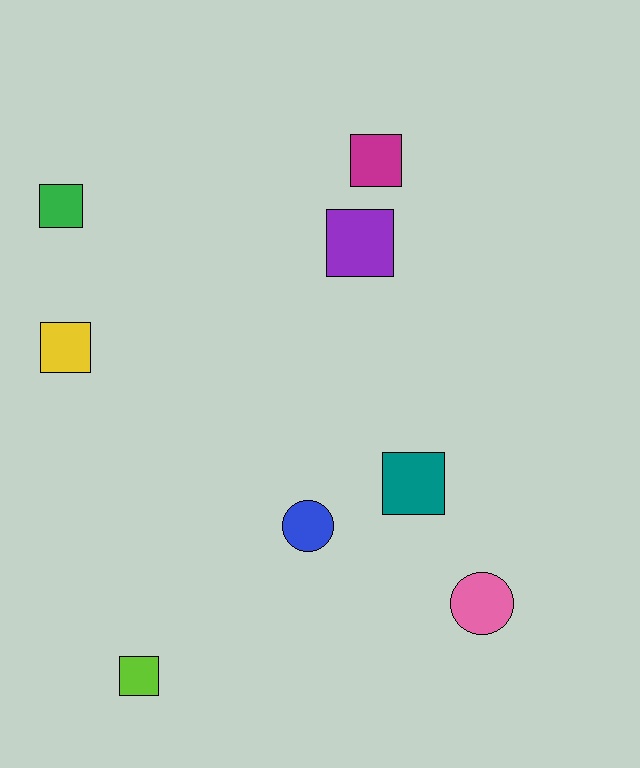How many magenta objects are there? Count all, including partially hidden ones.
There is 1 magenta object.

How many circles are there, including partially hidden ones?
There are 2 circles.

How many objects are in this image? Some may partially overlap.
There are 8 objects.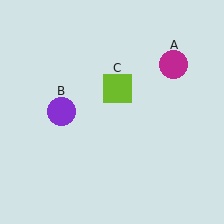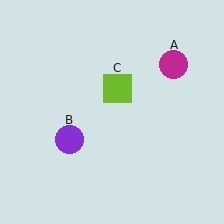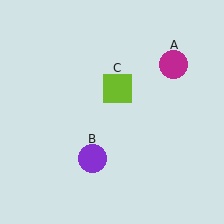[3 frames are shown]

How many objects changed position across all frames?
1 object changed position: purple circle (object B).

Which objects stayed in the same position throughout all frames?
Magenta circle (object A) and lime square (object C) remained stationary.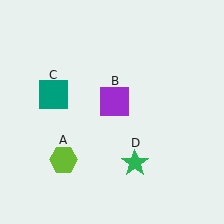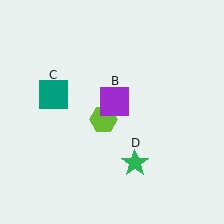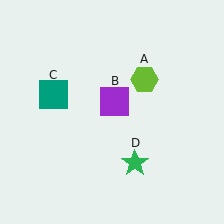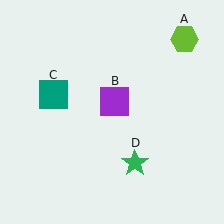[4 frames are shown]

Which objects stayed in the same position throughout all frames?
Purple square (object B) and teal square (object C) and green star (object D) remained stationary.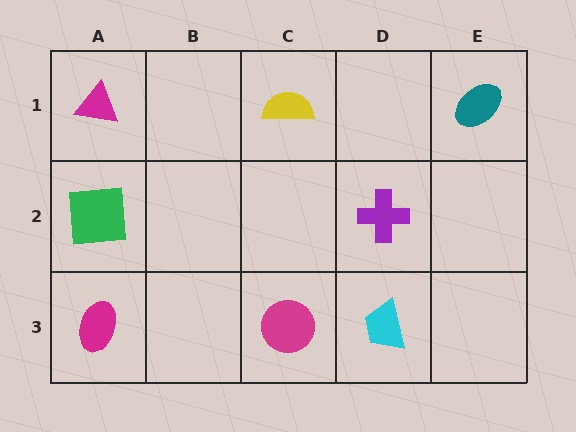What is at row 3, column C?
A magenta circle.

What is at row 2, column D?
A purple cross.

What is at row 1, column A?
A magenta triangle.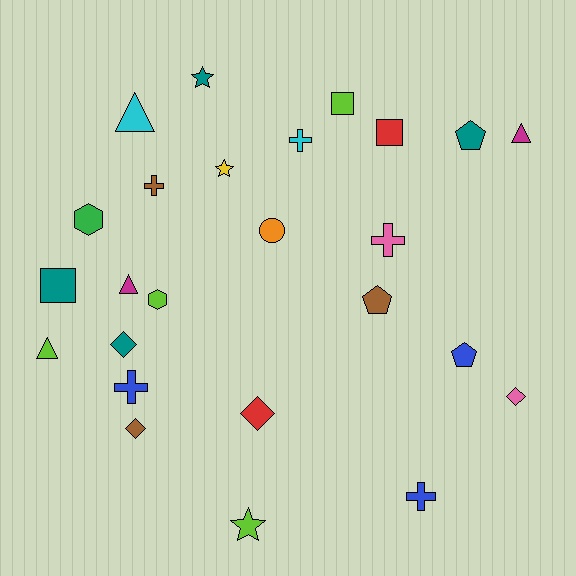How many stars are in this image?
There are 3 stars.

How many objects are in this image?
There are 25 objects.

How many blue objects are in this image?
There are 3 blue objects.